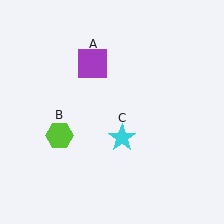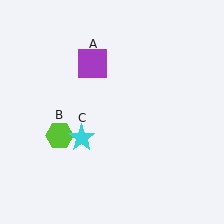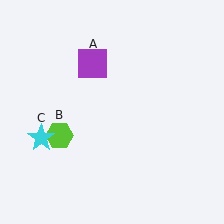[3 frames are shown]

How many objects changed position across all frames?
1 object changed position: cyan star (object C).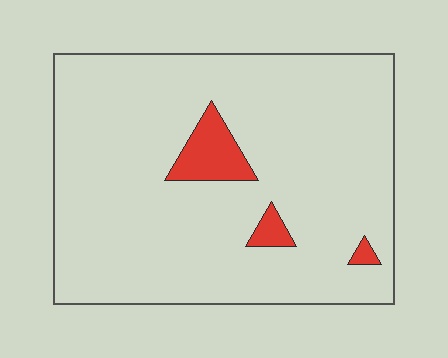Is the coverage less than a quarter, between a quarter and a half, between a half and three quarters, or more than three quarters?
Less than a quarter.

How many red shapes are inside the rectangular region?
3.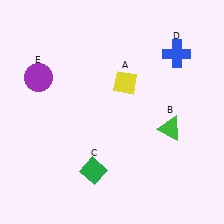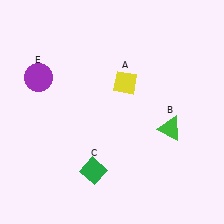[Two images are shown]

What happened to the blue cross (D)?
The blue cross (D) was removed in Image 2. It was in the top-right area of Image 1.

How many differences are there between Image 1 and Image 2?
There is 1 difference between the two images.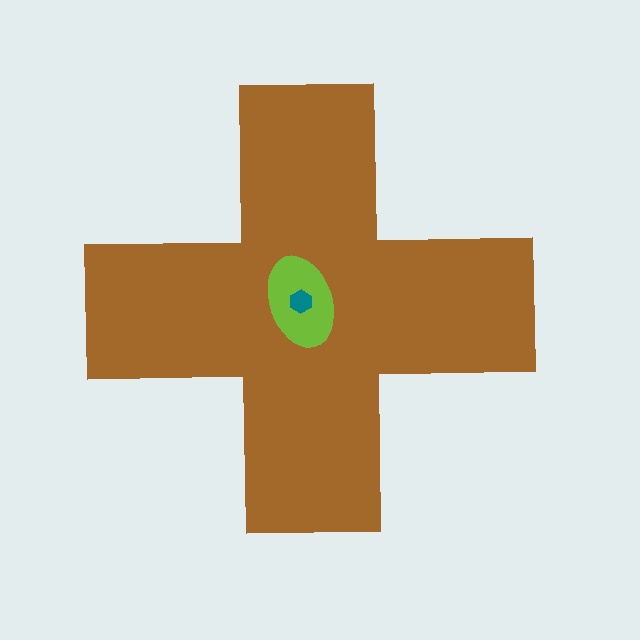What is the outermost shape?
The brown cross.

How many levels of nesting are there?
3.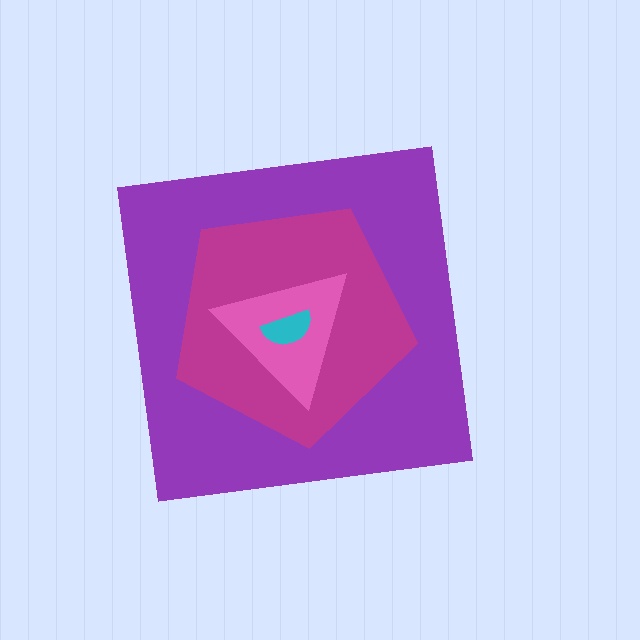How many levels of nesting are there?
4.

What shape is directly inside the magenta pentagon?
The pink triangle.